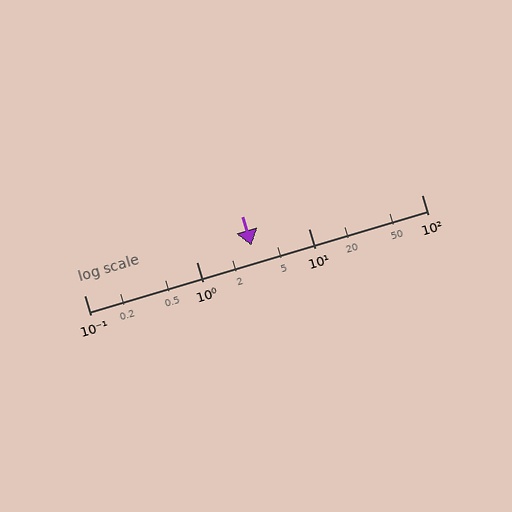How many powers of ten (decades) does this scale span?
The scale spans 3 decades, from 0.1 to 100.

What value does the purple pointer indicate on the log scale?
The pointer indicates approximately 3.1.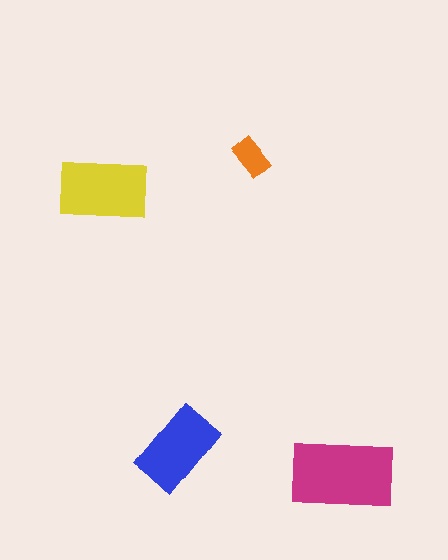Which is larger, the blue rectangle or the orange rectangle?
The blue one.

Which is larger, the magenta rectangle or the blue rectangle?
The magenta one.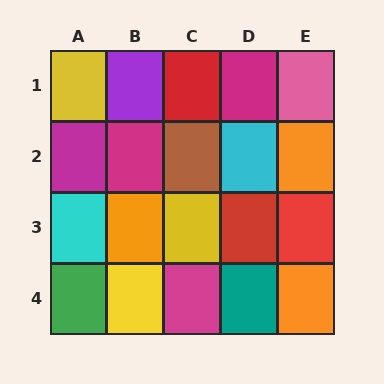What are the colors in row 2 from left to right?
Magenta, magenta, brown, cyan, orange.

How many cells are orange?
3 cells are orange.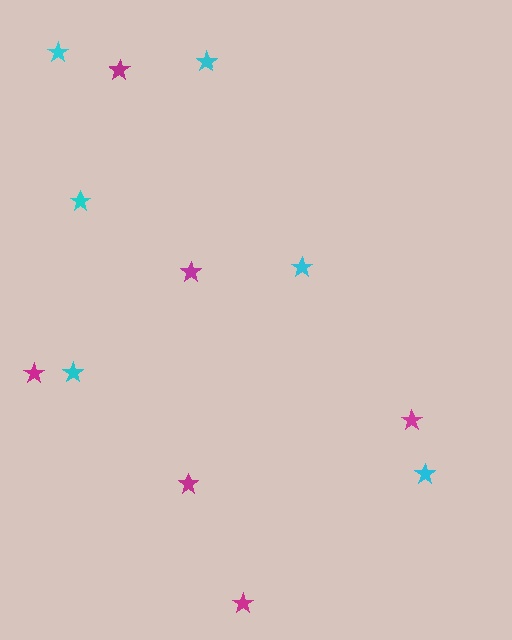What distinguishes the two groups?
There are 2 groups: one group of cyan stars (6) and one group of magenta stars (6).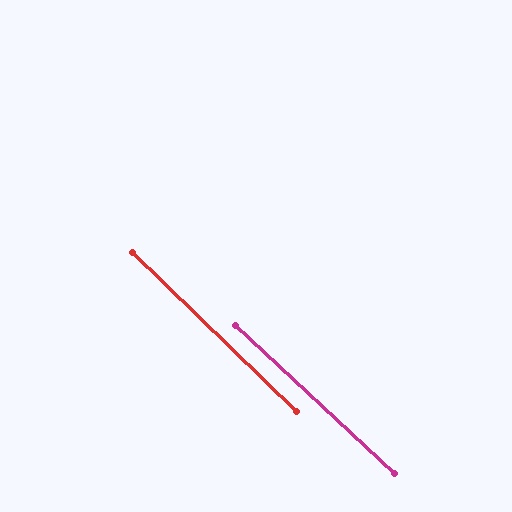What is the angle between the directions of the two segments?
Approximately 1 degree.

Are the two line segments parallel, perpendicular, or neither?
Parallel — their directions differ by only 0.9°.